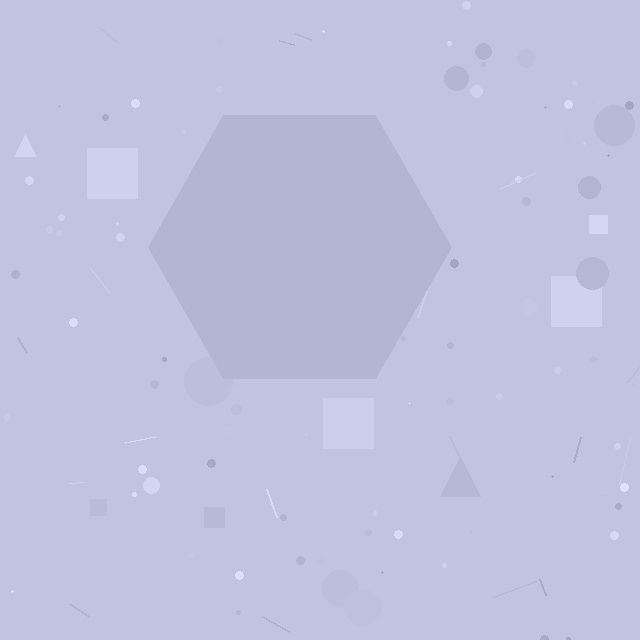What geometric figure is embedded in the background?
A hexagon is embedded in the background.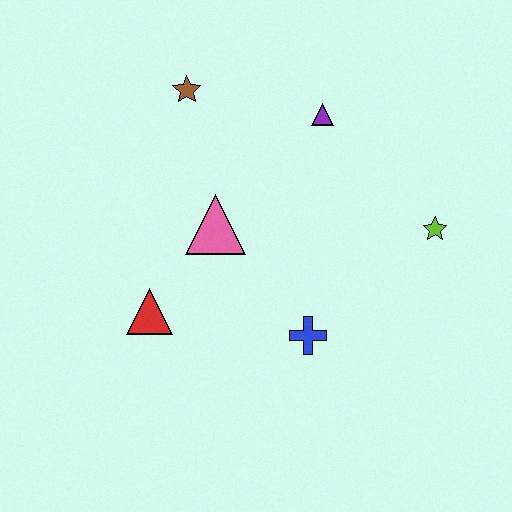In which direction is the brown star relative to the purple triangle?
The brown star is to the left of the purple triangle.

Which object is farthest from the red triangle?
The lime star is farthest from the red triangle.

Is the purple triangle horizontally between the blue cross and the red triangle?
No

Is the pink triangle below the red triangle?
No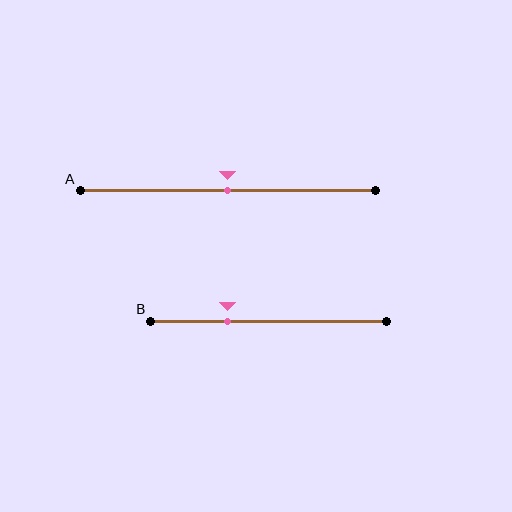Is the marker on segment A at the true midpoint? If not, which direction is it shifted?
Yes, the marker on segment A is at the true midpoint.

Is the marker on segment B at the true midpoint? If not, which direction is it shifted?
No, the marker on segment B is shifted to the left by about 17% of the segment length.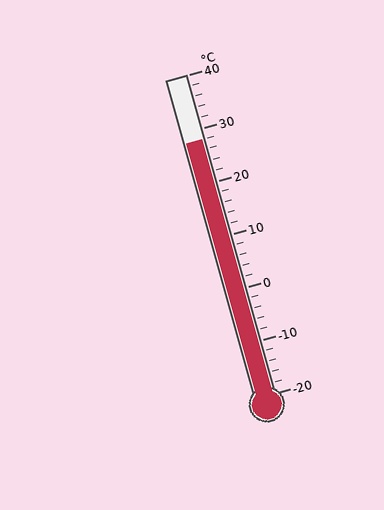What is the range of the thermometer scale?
The thermometer scale ranges from -20°C to 40°C.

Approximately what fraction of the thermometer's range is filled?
The thermometer is filled to approximately 80% of its range.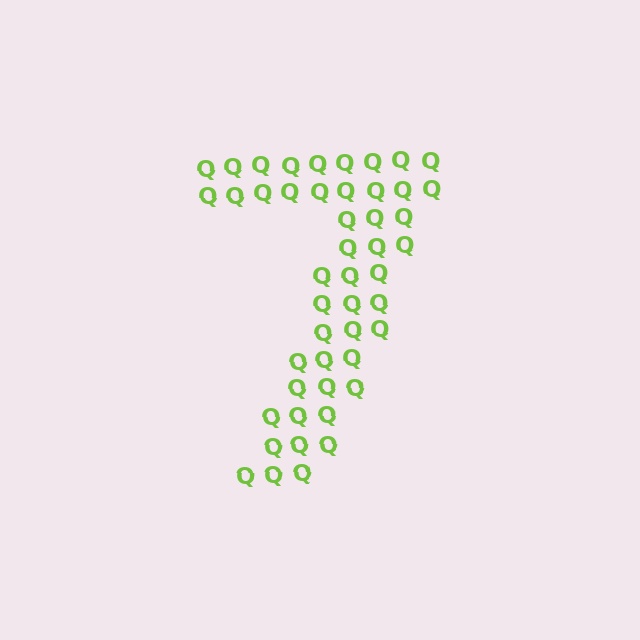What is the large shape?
The large shape is the digit 7.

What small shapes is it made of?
It is made of small letter Q's.